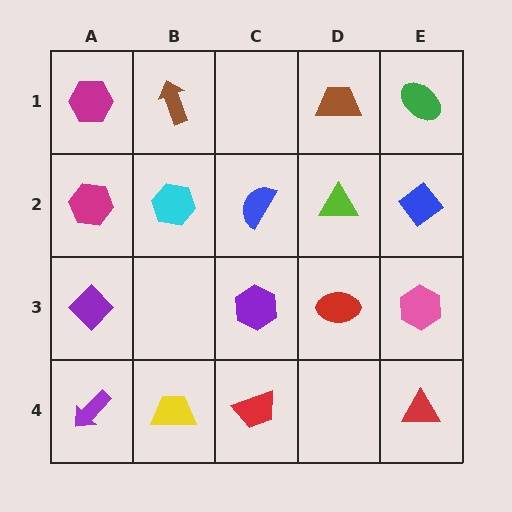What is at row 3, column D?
A red ellipse.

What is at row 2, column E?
A blue diamond.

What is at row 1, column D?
A brown trapezoid.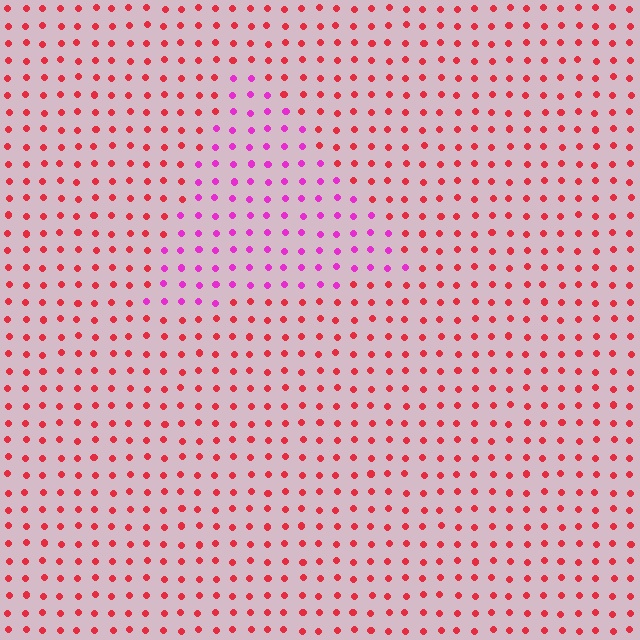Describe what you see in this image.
The image is filled with small red elements in a uniform arrangement. A triangle-shaped region is visible where the elements are tinted to a slightly different hue, forming a subtle color boundary.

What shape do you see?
I see a triangle.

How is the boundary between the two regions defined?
The boundary is defined purely by a slight shift in hue (about 47 degrees). Spacing, size, and orientation are identical on both sides.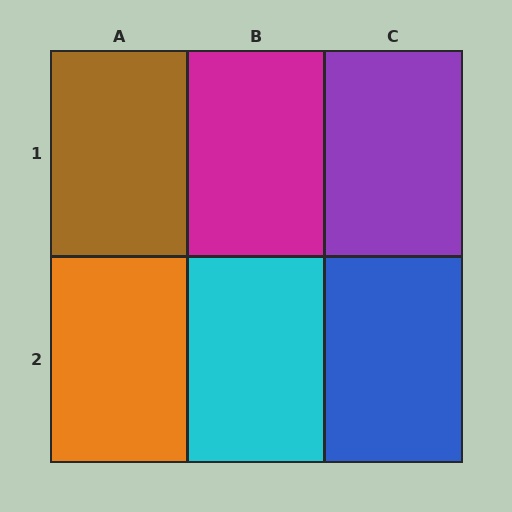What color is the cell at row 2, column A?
Orange.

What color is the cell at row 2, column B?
Cyan.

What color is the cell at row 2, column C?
Blue.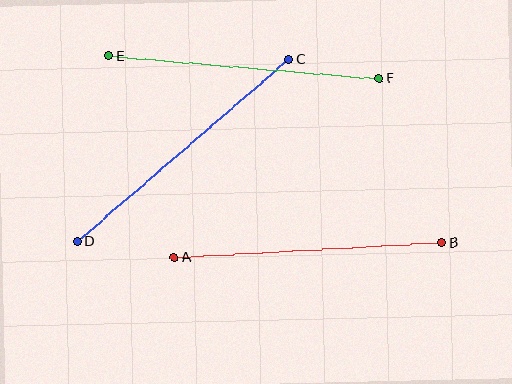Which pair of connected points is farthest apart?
Points C and D are farthest apart.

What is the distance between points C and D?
The distance is approximately 279 pixels.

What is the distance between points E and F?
The distance is approximately 272 pixels.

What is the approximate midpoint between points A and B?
The midpoint is at approximately (308, 250) pixels.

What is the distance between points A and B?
The distance is approximately 268 pixels.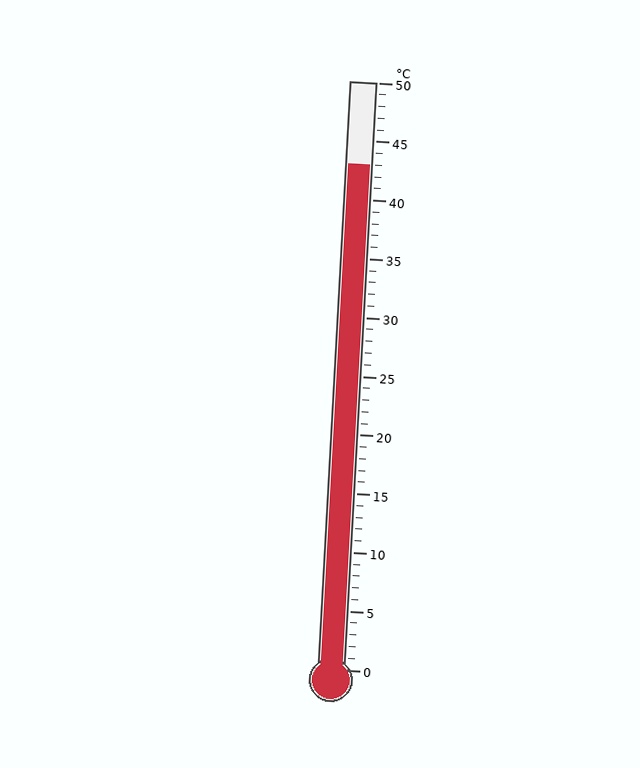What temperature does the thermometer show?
The thermometer shows approximately 43°C.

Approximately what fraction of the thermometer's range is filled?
The thermometer is filled to approximately 85% of its range.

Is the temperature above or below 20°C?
The temperature is above 20°C.